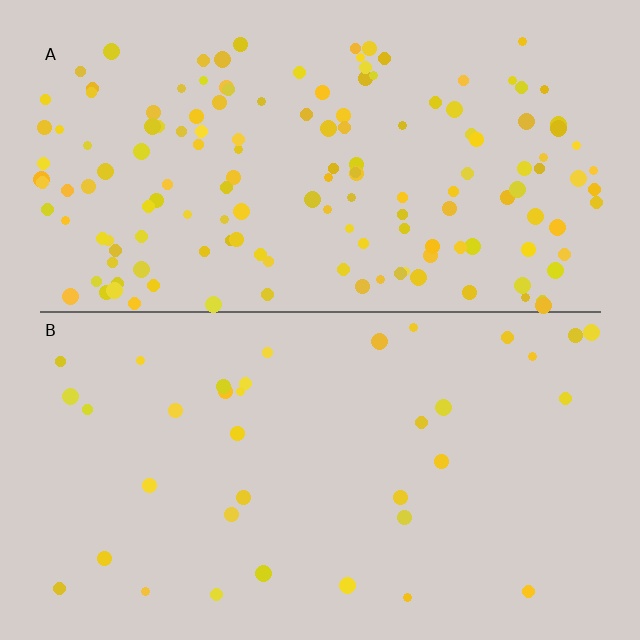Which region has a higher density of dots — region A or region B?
A (the top).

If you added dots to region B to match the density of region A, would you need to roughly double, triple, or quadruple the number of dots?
Approximately quadruple.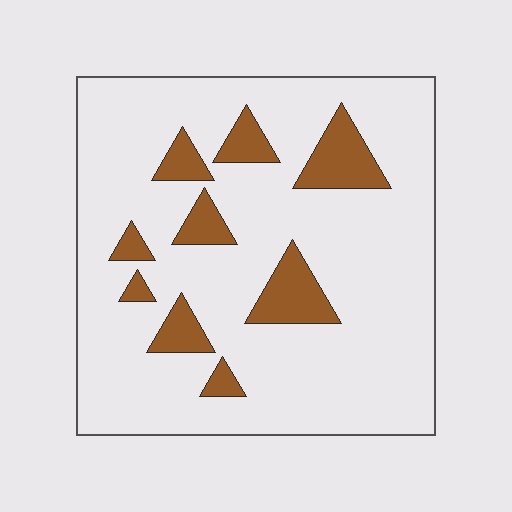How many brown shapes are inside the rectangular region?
9.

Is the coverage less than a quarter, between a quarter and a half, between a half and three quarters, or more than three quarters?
Less than a quarter.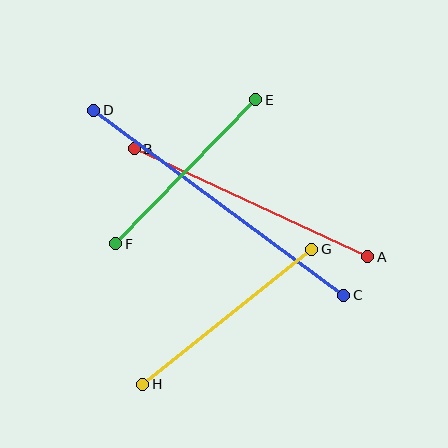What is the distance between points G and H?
The distance is approximately 217 pixels.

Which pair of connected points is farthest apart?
Points C and D are farthest apart.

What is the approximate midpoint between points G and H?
The midpoint is at approximately (227, 317) pixels.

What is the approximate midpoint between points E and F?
The midpoint is at approximately (186, 172) pixels.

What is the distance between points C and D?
The distance is approximately 311 pixels.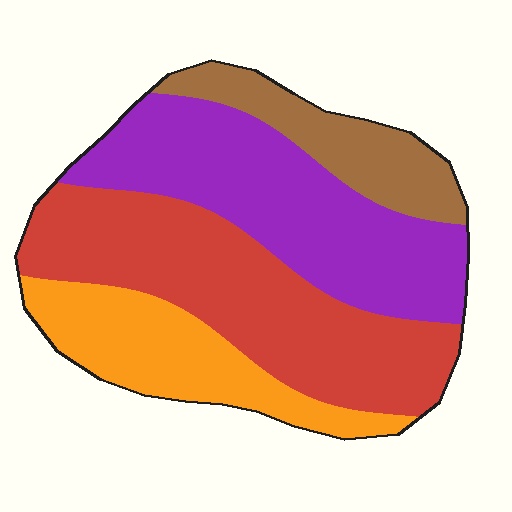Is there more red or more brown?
Red.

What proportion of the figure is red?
Red takes up between a third and a half of the figure.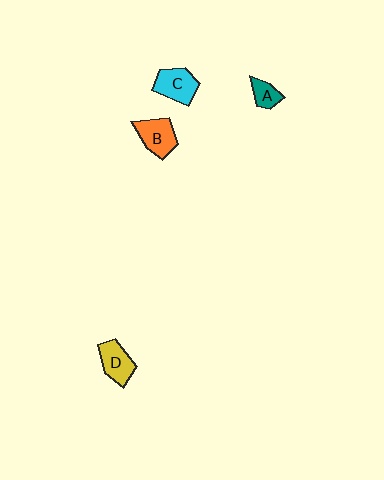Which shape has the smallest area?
Shape A (teal).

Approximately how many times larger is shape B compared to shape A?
Approximately 1.9 times.